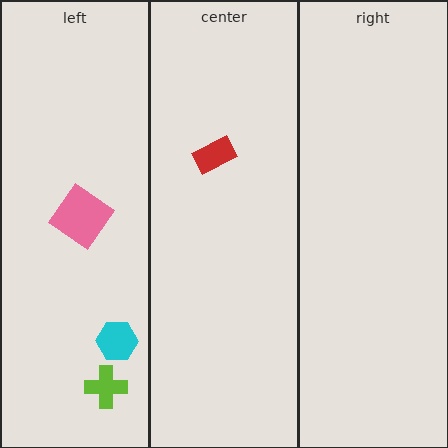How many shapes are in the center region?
1.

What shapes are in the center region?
The red rectangle.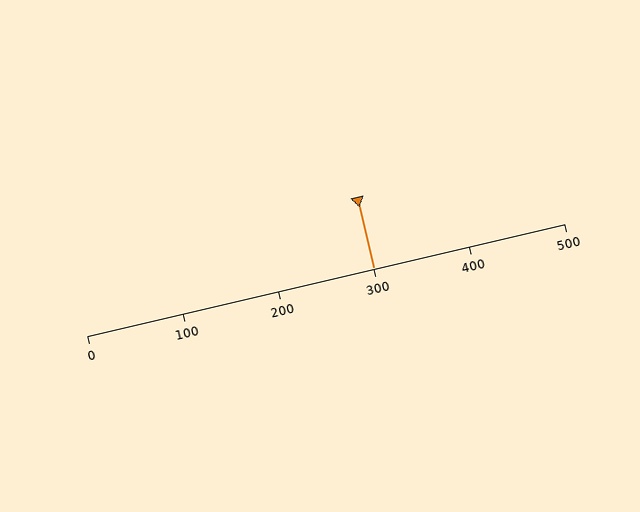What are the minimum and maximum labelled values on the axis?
The axis runs from 0 to 500.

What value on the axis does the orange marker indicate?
The marker indicates approximately 300.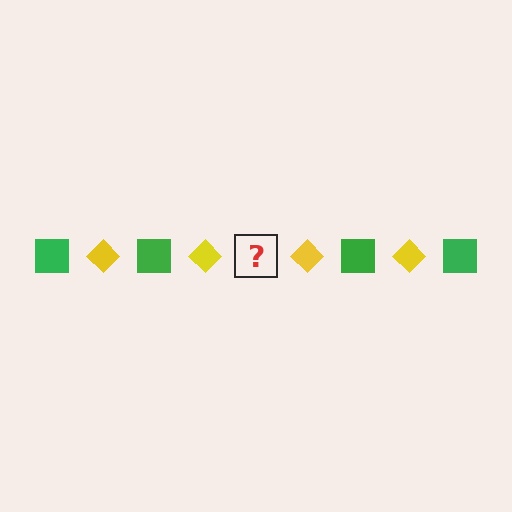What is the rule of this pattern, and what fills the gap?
The rule is that the pattern alternates between green square and yellow diamond. The gap should be filled with a green square.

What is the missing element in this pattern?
The missing element is a green square.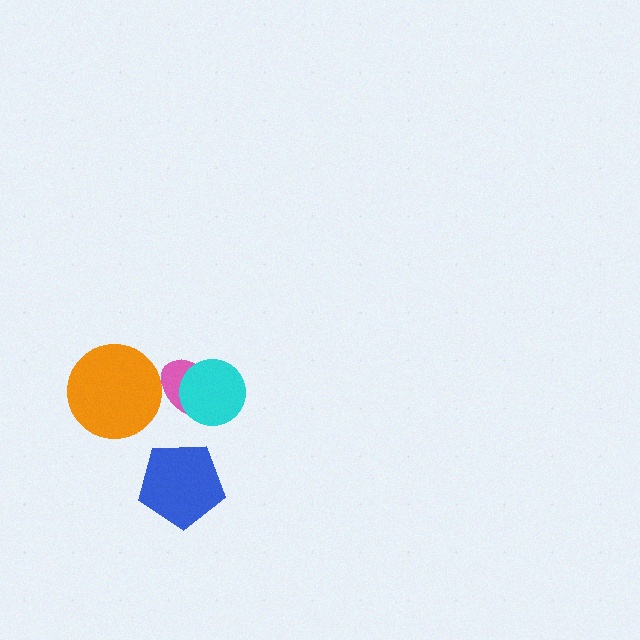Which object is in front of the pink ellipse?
The cyan circle is in front of the pink ellipse.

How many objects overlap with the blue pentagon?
0 objects overlap with the blue pentagon.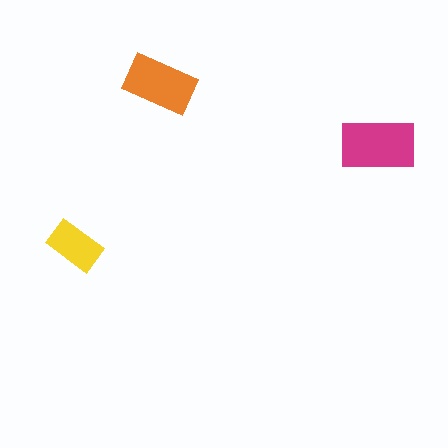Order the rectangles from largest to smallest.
the magenta one, the orange one, the yellow one.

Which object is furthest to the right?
The magenta rectangle is rightmost.